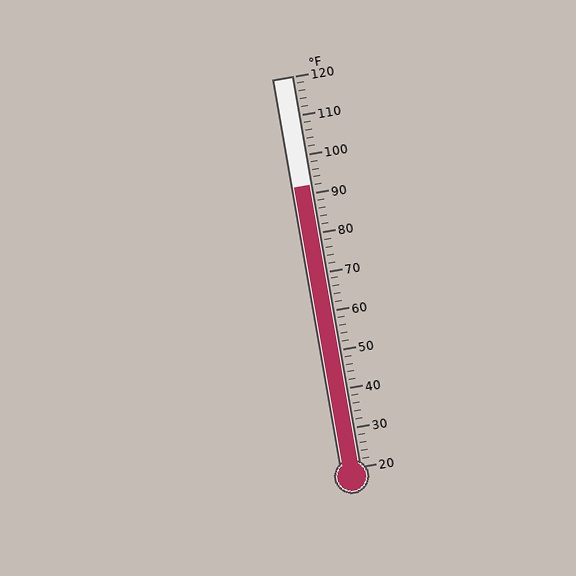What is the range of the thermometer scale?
The thermometer scale ranges from 20°F to 120°F.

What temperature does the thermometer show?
The thermometer shows approximately 92°F.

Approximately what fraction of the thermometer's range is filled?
The thermometer is filled to approximately 70% of its range.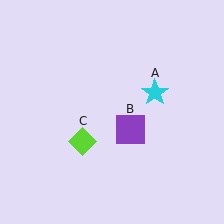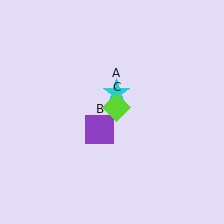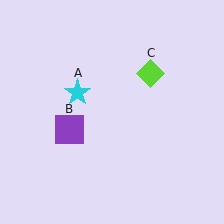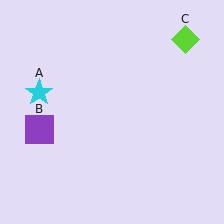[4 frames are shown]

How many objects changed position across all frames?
3 objects changed position: cyan star (object A), purple square (object B), lime diamond (object C).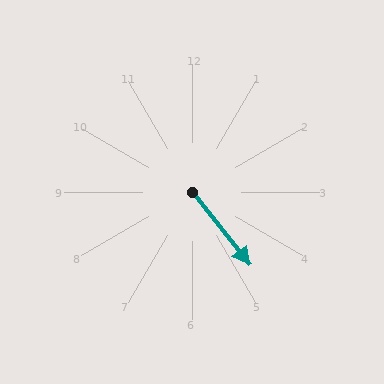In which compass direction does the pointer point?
Southeast.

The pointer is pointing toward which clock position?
Roughly 5 o'clock.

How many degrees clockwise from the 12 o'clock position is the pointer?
Approximately 142 degrees.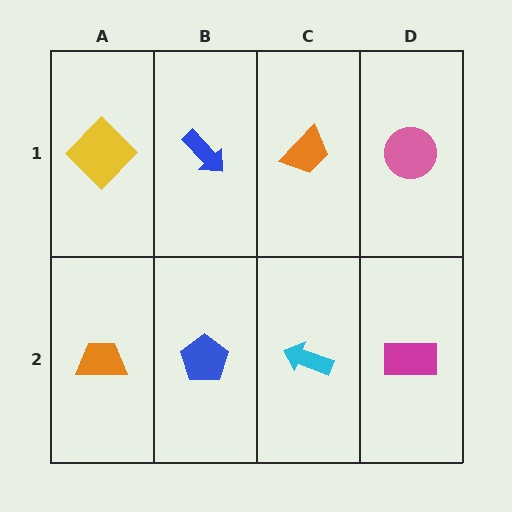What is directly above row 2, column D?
A pink circle.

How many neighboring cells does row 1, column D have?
2.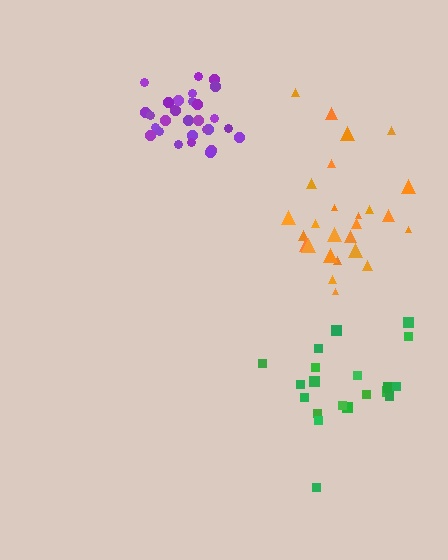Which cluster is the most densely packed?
Purple.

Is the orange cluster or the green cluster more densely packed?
Orange.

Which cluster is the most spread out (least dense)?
Green.